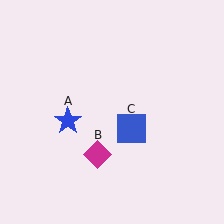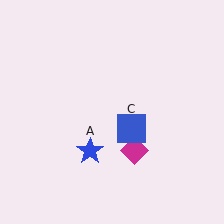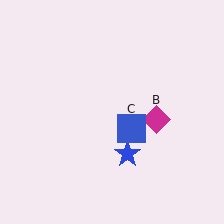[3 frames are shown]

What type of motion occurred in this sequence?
The blue star (object A), magenta diamond (object B) rotated counterclockwise around the center of the scene.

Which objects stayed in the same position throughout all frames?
Blue square (object C) remained stationary.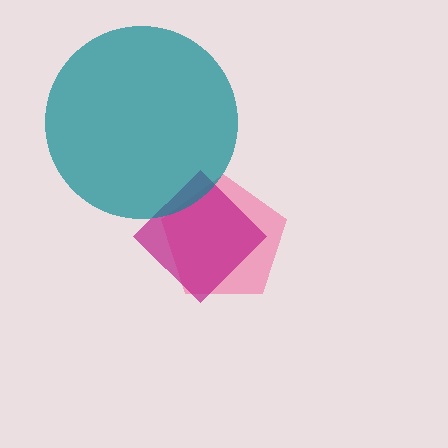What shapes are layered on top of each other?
The layered shapes are: a pink pentagon, a magenta diamond, a teal circle.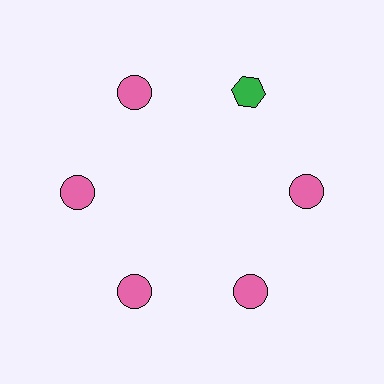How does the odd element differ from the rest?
It differs in both color (green instead of pink) and shape (hexagon instead of circle).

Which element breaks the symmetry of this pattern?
The green hexagon at roughly the 1 o'clock position breaks the symmetry. All other shapes are pink circles.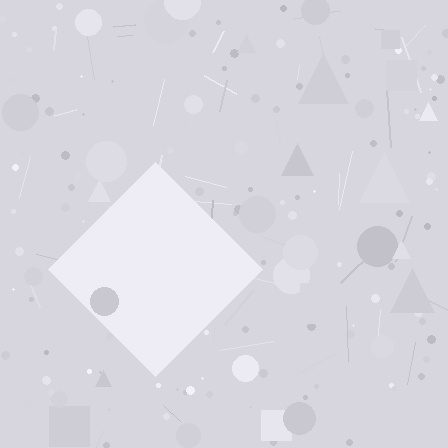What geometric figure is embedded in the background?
A diamond is embedded in the background.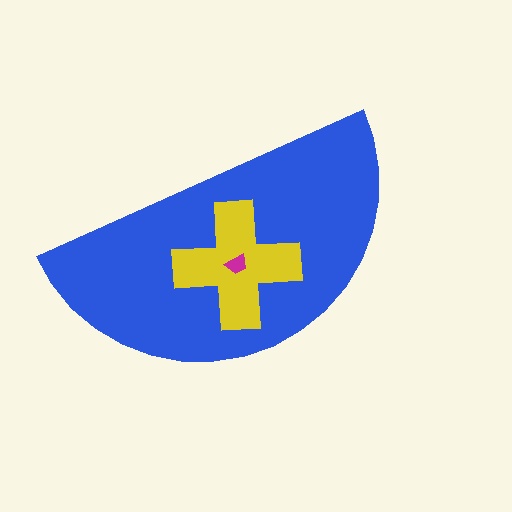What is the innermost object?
The magenta trapezoid.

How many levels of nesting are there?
3.